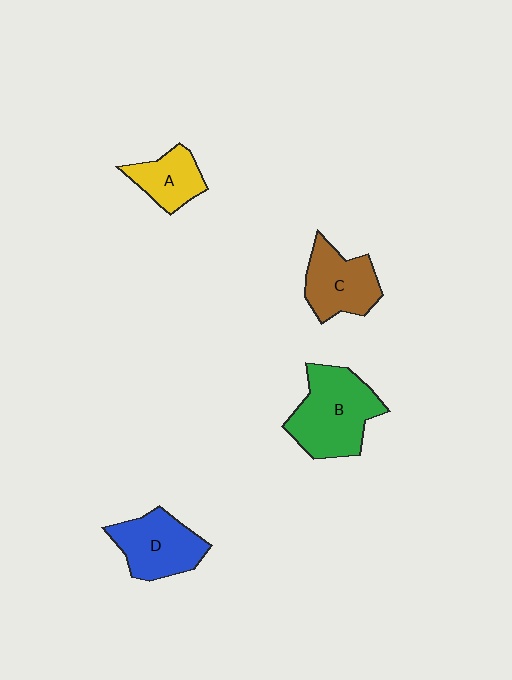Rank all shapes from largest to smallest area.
From largest to smallest: B (green), D (blue), C (brown), A (yellow).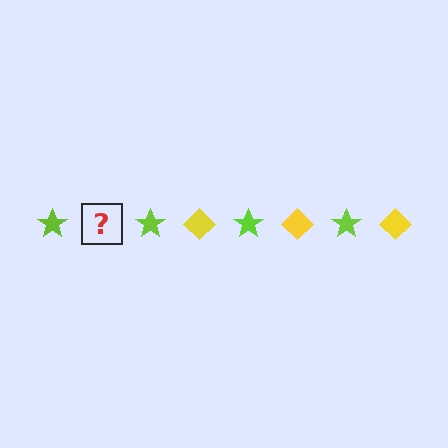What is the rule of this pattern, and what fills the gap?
The rule is that the pattern alternates between lime star and yellow diamond. The gap should be filled with a yellow diamond.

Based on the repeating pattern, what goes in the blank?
The blank should be a yellow diamond.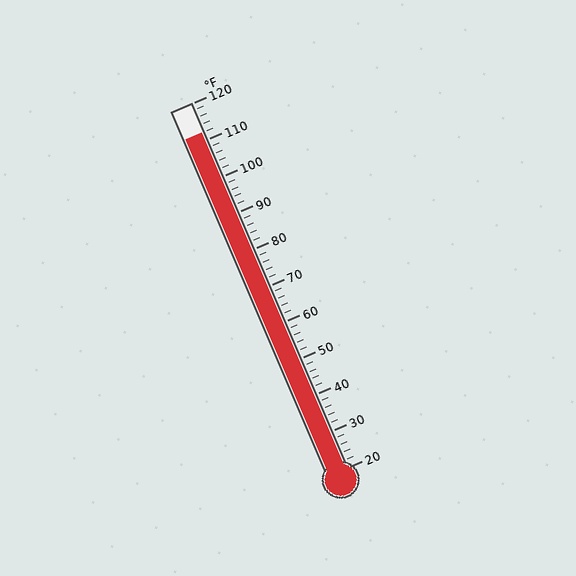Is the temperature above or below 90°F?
The temperature is above 90°F.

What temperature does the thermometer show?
The thermometer shows approximately 112°F.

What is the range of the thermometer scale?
The thermometer scale ranges from 20°F to 120°F.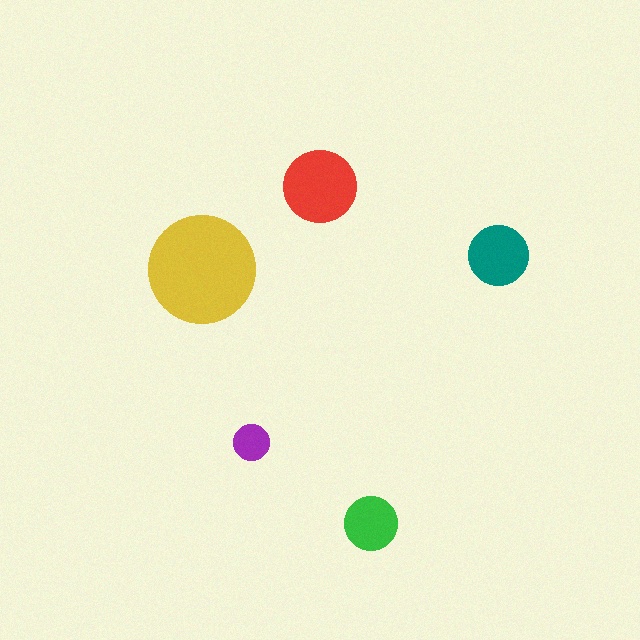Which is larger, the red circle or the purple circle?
The red one.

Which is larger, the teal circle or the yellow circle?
The yellow one.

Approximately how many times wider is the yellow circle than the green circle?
About 2 times wider.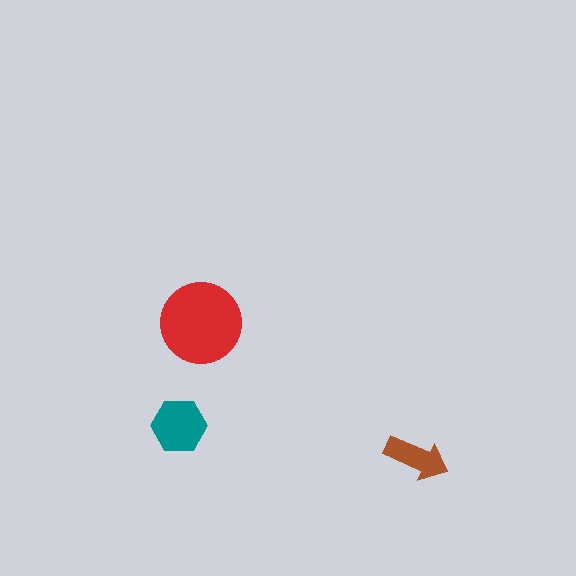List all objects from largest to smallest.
The red circle, the teal hexagon, the brown arrow.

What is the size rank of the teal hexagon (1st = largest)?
2nd.